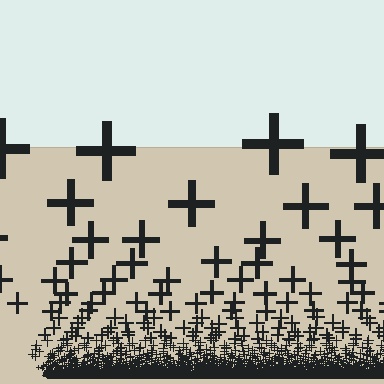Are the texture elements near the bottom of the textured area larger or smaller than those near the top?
Smaller. The gradient is inverted — elements near the bottom are smaller and denser.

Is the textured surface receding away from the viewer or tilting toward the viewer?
The surface appears to tilt toward the viewer. Texture elements get larger and sparser toward the top.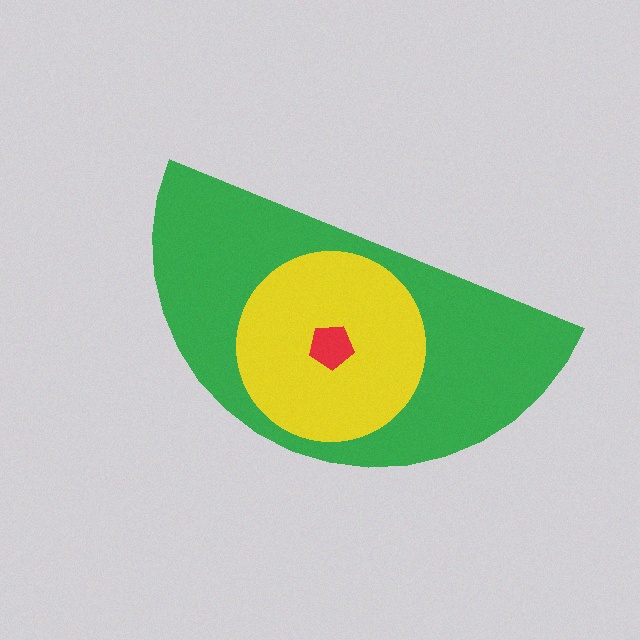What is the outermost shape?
The green semicircle.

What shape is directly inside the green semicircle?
The yellow circle.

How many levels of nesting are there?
3.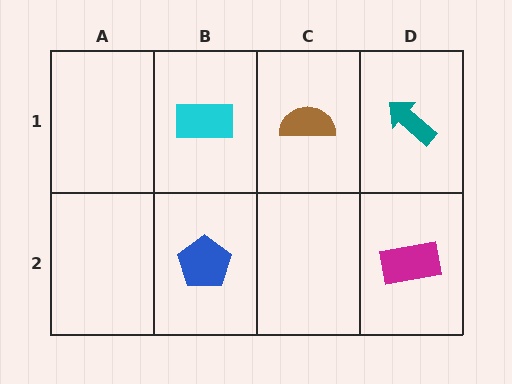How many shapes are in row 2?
2 shapes.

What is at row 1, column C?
A brown semicircle.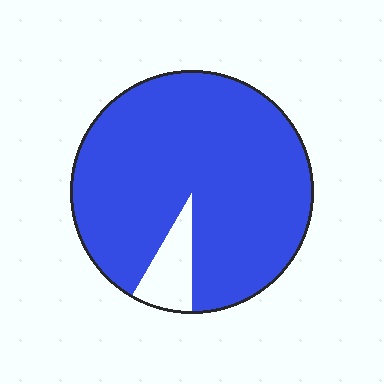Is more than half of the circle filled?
Yes.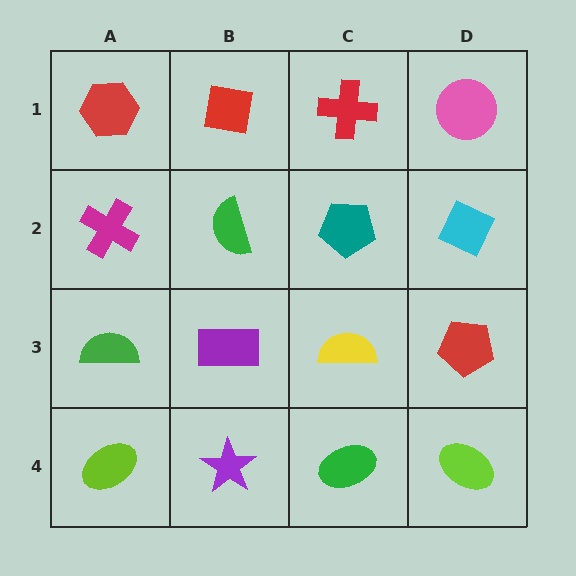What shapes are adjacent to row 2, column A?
A red hexagon (row 1, column A), a green semicircle (row 3, column A), a green semicircle (row 2, column B).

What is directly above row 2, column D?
A pink circle.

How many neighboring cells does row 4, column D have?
2.